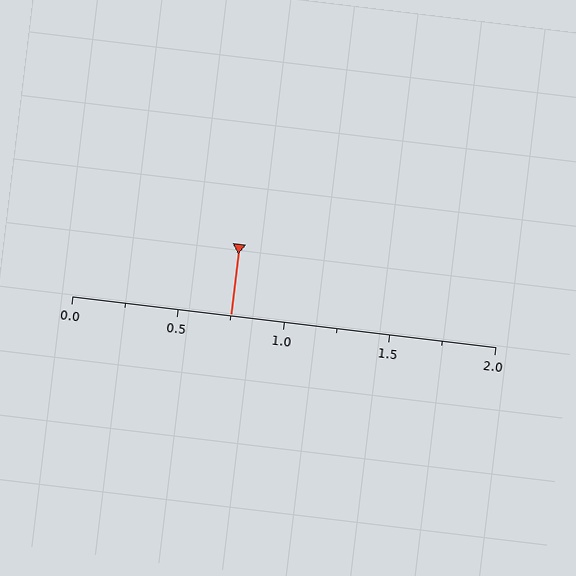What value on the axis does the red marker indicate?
The marker indicates approximately 0.75.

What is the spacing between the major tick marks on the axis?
The major ticks are spaced 0.5 apart.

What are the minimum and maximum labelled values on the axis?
The axis runs from 0.0 to 2.0.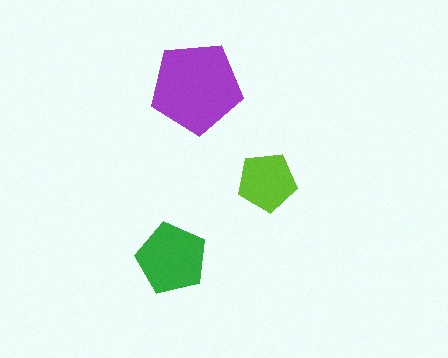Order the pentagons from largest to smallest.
the purple one, the green one, the lime one.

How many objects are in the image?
There are 3 objects in the image.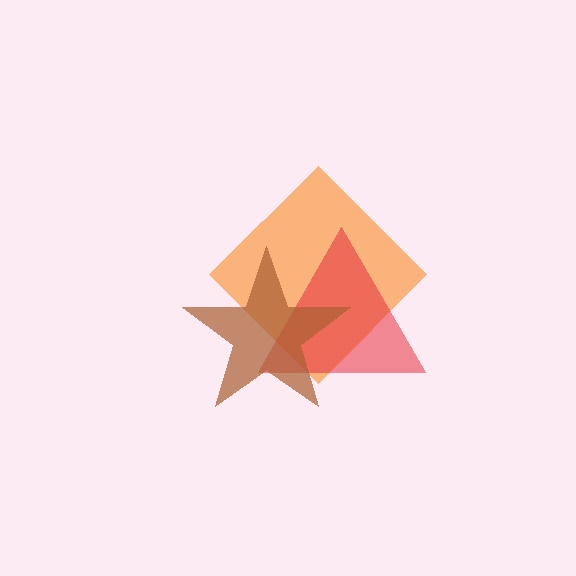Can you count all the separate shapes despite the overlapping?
Yes, there are 3 separate shapes.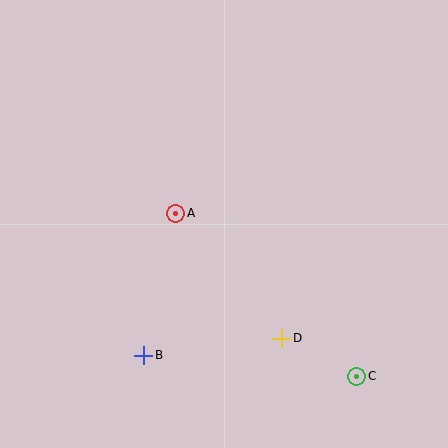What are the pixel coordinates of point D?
Point D is at (282, 338).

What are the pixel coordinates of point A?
Point A is at (176, 213).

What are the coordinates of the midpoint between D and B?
The midpoint between D and B is at (213, 347).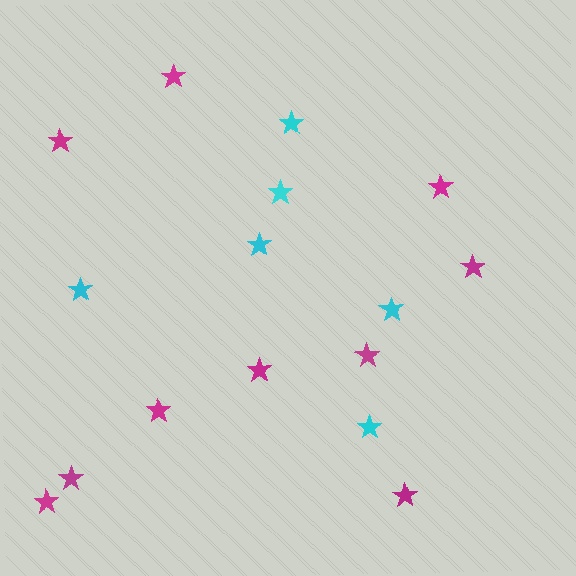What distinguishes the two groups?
There are 2 groups: one group of magenta stars (10) and one group of cyan stars (6).